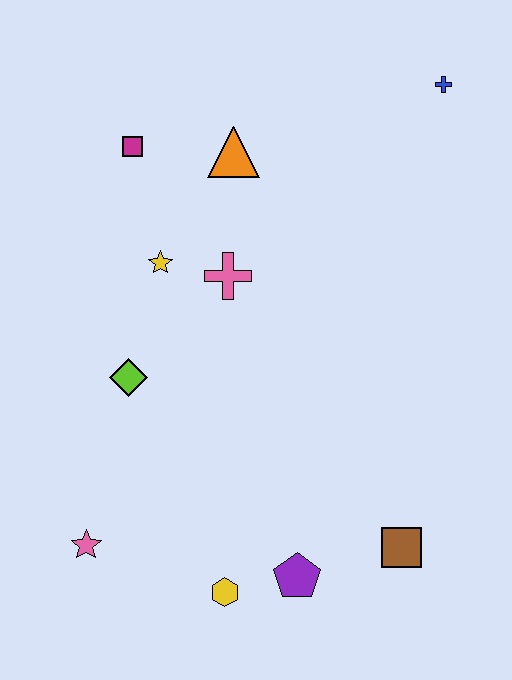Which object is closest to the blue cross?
The orange triangle is closest to the blue cross.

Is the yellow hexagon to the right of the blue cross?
No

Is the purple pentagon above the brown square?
No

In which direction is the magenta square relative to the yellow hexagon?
The magenta square is above the yellow hexagon.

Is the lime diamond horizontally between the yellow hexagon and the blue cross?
No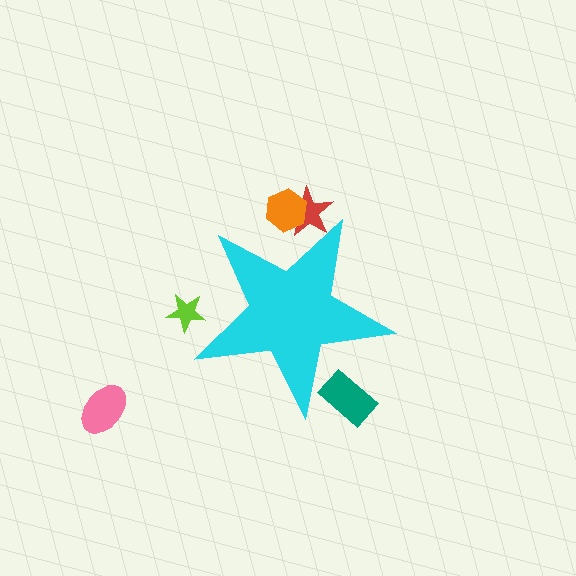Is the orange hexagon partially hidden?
Yes, the orange hexagon is partially hidden behind the cyan star.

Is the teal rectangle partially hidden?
Yes, the teal rectangle is partially hidden behind the cyan star.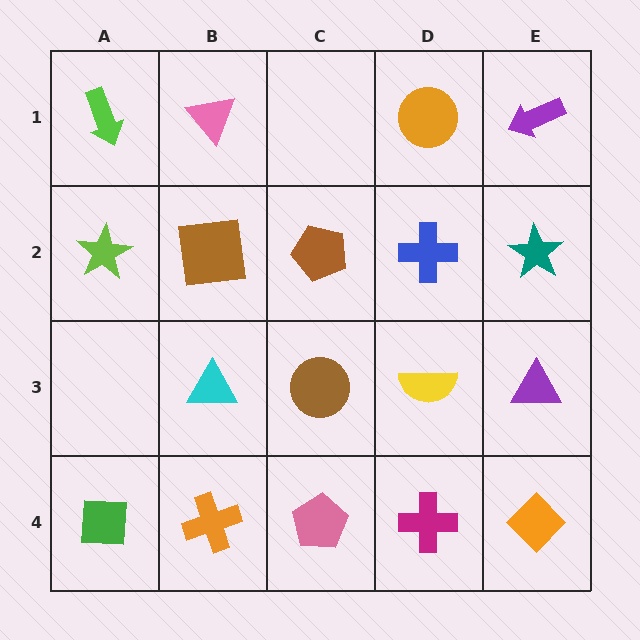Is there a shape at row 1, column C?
No, that cell is empty.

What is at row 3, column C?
A brown circle.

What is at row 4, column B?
An orange cross.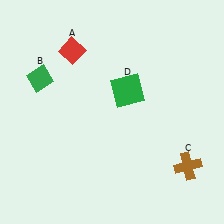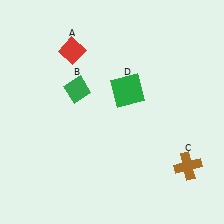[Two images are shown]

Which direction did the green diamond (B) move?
The green diamond (B) moved right.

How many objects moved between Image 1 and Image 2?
1 object moved between the two images.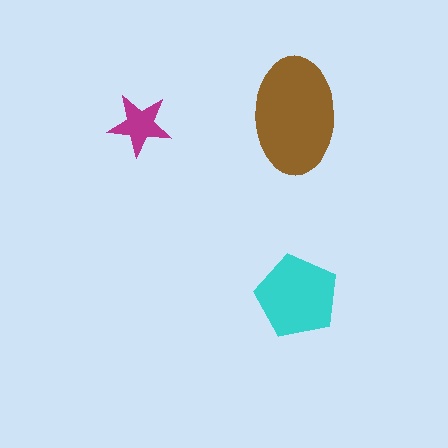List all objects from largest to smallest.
The brown ellipse, the cyan pentagon, the magenta star.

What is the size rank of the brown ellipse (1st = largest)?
1st.